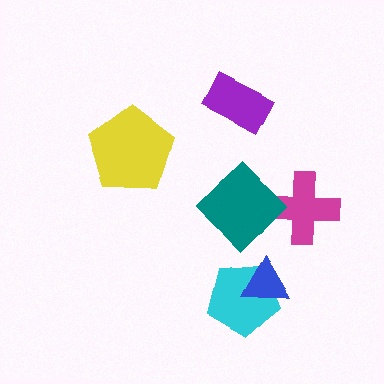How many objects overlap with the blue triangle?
1 object overlaps with the blue triangle.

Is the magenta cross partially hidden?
Yes, it is partially covered by another shape.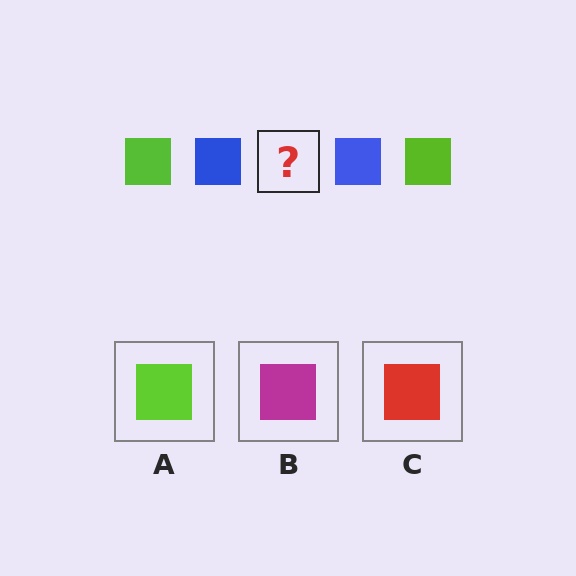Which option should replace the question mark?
Option A.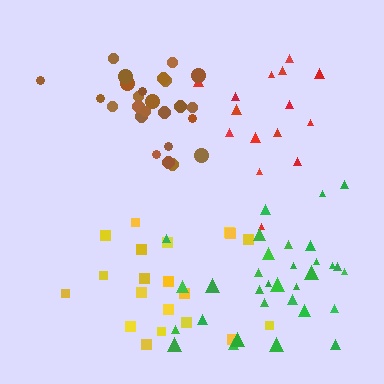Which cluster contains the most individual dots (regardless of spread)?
Green (32).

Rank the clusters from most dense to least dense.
brown, red, green, yellow.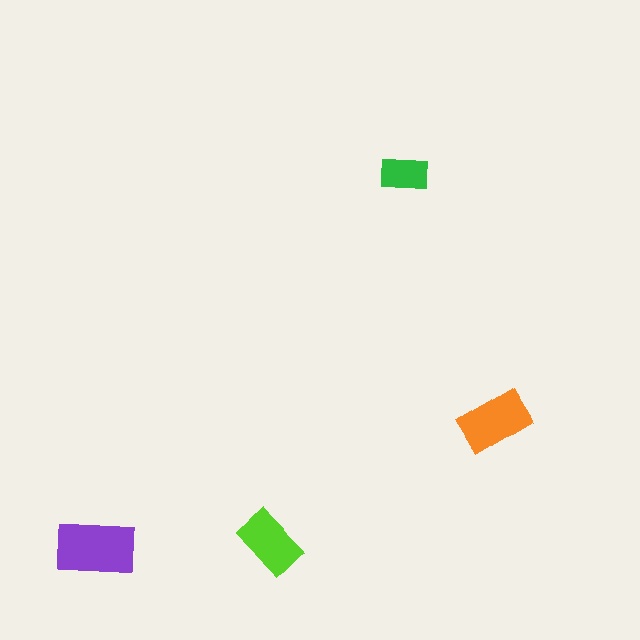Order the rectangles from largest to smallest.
the purple one, the orange one, the lime one, the green one.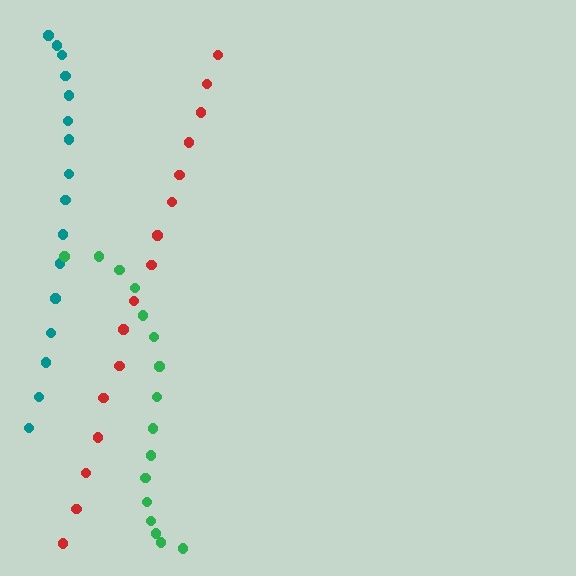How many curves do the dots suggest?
There are 3 distinct paths.